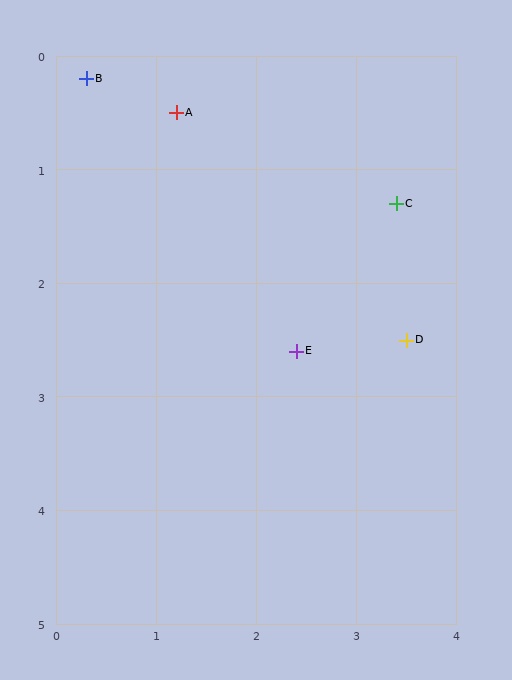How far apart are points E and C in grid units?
Points E and C are about 1.6 grid units apart.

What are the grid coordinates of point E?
Point E is at approximately (2.4, 2.6).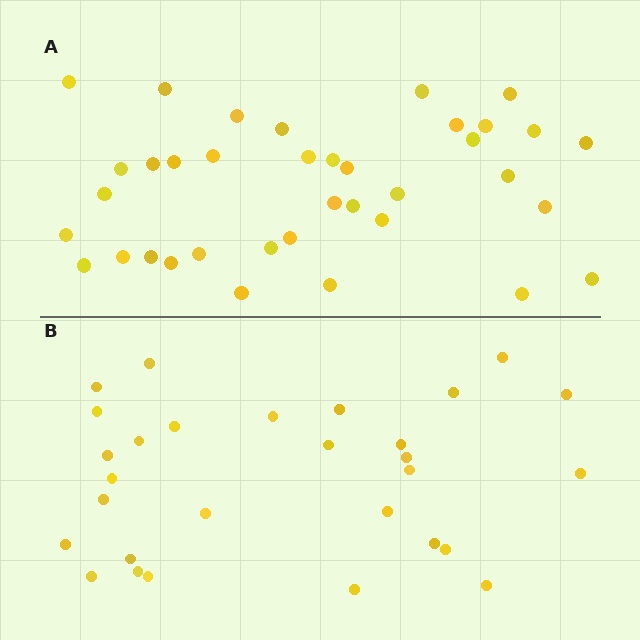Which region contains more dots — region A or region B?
Region A (the top region) has more dots.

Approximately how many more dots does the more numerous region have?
Region A has roughly 8 or so more dots than region B.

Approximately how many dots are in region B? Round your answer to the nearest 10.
About 30 dots. (The exact count is 29, which rounds to 30.)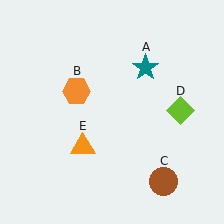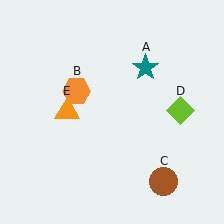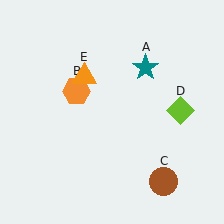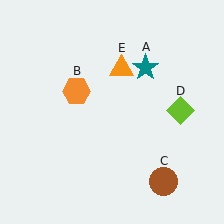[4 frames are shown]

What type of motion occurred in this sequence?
The orange triangle (object E) rotated clockwise around the center of the scene.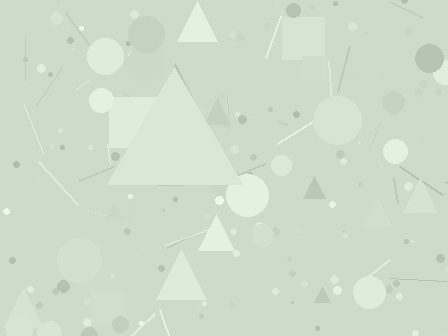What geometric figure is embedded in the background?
A triangle is embedded in the background.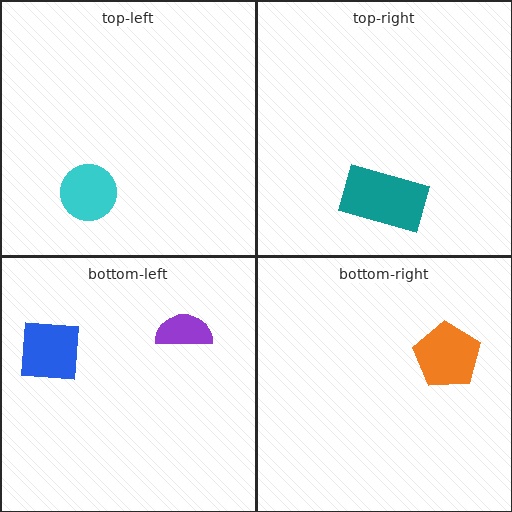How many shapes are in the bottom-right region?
1.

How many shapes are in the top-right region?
1.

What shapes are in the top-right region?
The teal rectangle.